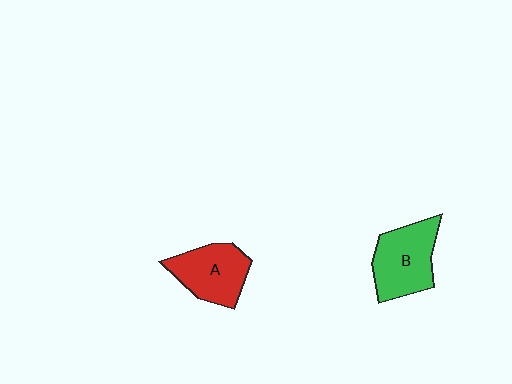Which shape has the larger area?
Shape B (green).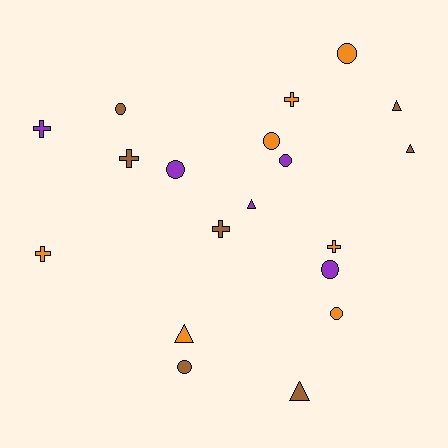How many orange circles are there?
There are 3 orange circles.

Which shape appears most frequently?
Circle, with 8 objects.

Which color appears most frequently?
Orange, with 7 objects.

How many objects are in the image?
There are 19 objects.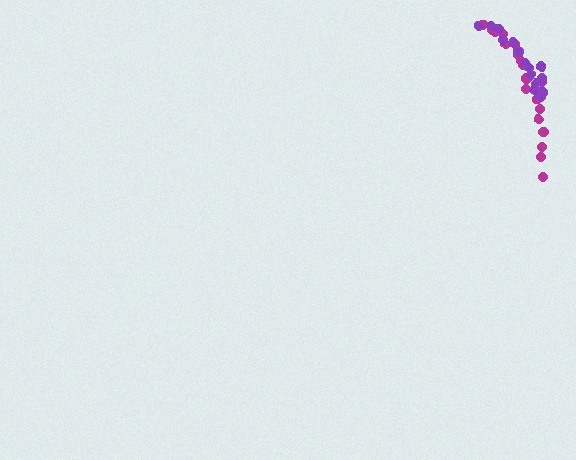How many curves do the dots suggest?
There are 2 distinct paths.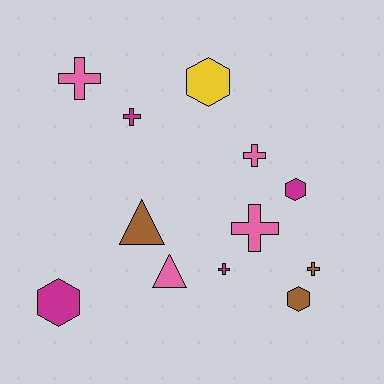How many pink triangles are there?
There is 1 pink triangle.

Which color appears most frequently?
Pink, with 4 objects.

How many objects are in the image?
There are 12 objects.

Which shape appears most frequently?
Cross, with 6 objects.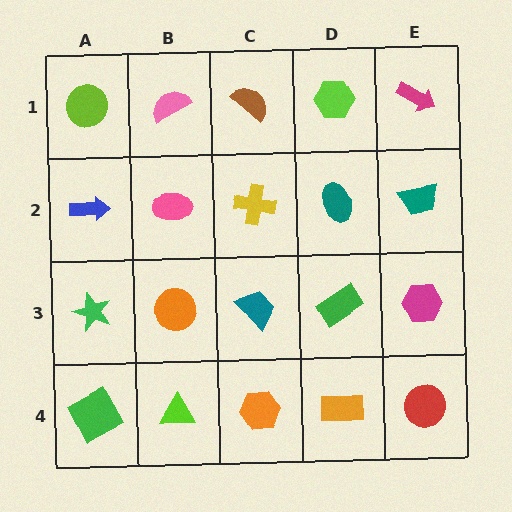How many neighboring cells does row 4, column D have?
3.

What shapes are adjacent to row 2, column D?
A lime hexagon (row 1, column D), a green rectangle (row 3, column D), a yellow cross (row 2, column C), a teal trapezoid (row 2, column E).